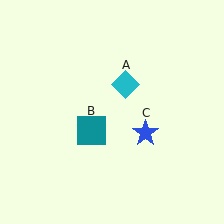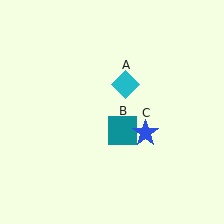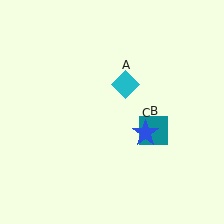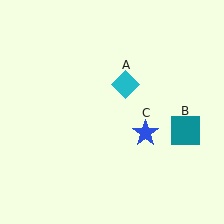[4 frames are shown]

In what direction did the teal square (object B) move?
The teal square (object B) moved right.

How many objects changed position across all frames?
1 object changed position: teal square (object B).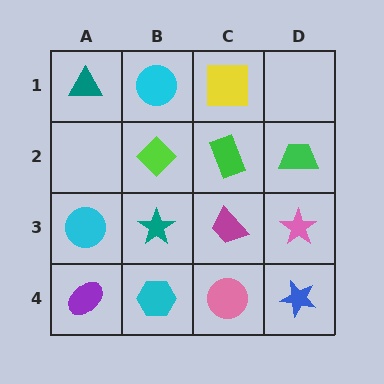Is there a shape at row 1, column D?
No, that cell is empty.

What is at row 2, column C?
A green rectangle.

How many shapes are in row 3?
4 shapes.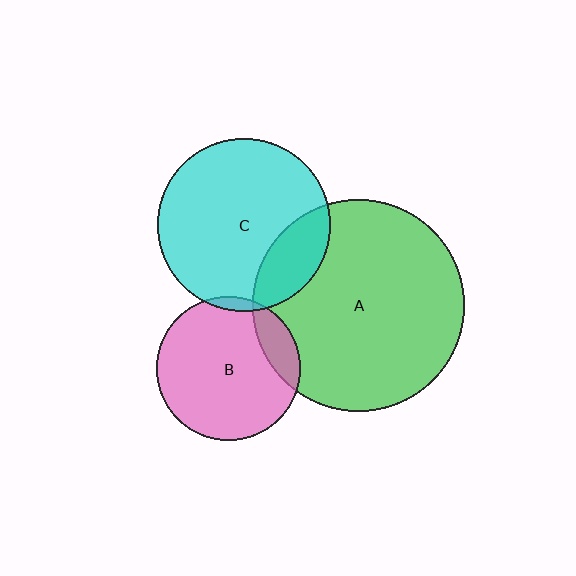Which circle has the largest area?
Circle A (green).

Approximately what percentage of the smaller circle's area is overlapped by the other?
Approximately 20%.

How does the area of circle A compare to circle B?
Approximately 2.2 times.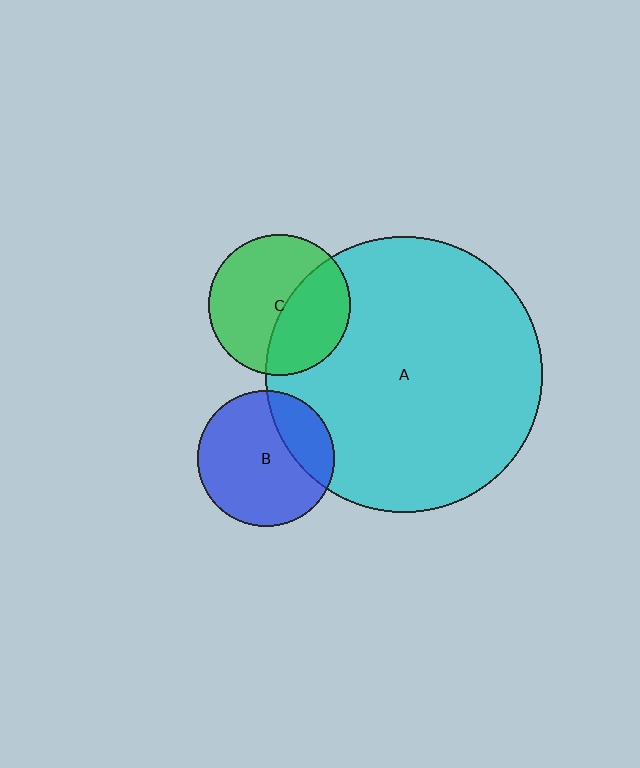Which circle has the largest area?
Circle A (cyan).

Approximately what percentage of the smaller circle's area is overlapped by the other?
Approximately 40%.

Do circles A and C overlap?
Yes.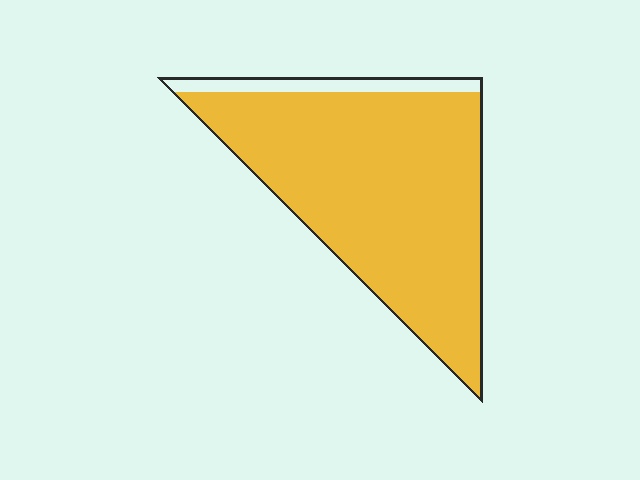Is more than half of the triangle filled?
Yes.